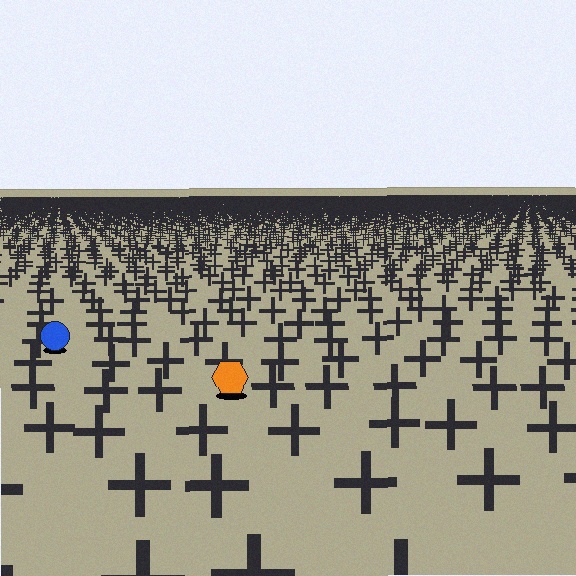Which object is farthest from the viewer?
The blue circle is farthest from the viewer. It appears smaller and the ground texture around it is denser.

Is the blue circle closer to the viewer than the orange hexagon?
No. The orange hexagon is closer — you can tell from the texture gradient: the ground texture is coarser near it.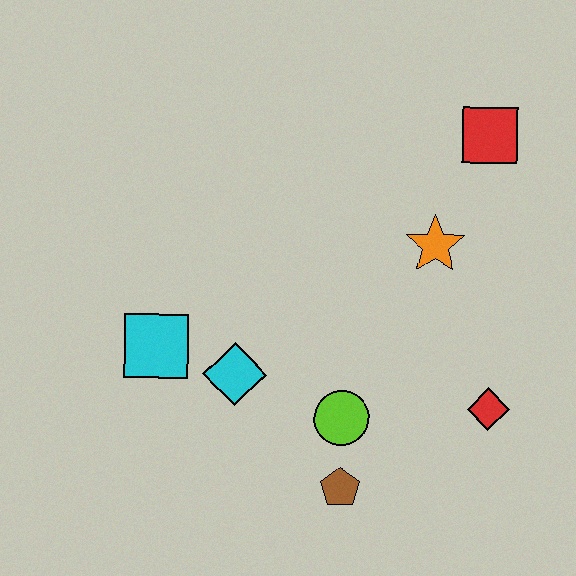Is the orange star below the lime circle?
No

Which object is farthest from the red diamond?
The cyan square is farthest from the red diamond.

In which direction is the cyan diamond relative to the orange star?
The cyan diamond is to the left of the orange star.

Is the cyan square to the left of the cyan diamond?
Yes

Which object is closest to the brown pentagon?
The lime circle is closest to the brown pentagon.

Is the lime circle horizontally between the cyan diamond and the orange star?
Yes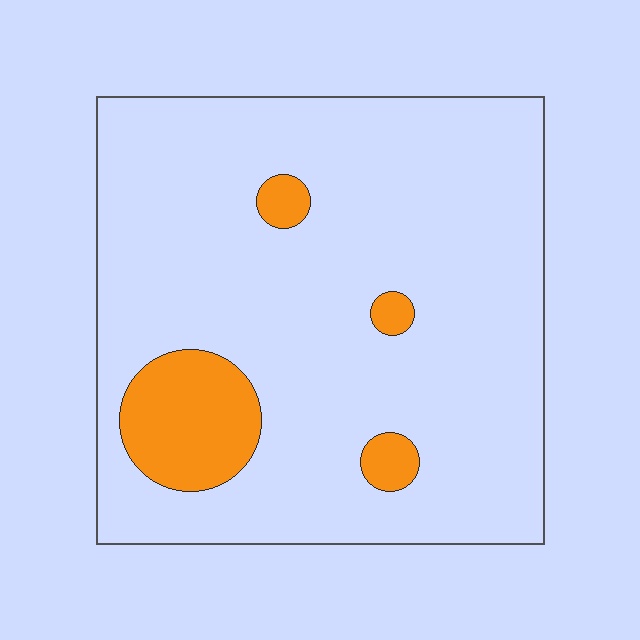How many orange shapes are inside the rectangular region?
4.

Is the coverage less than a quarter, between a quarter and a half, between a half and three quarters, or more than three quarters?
Less than a quarter.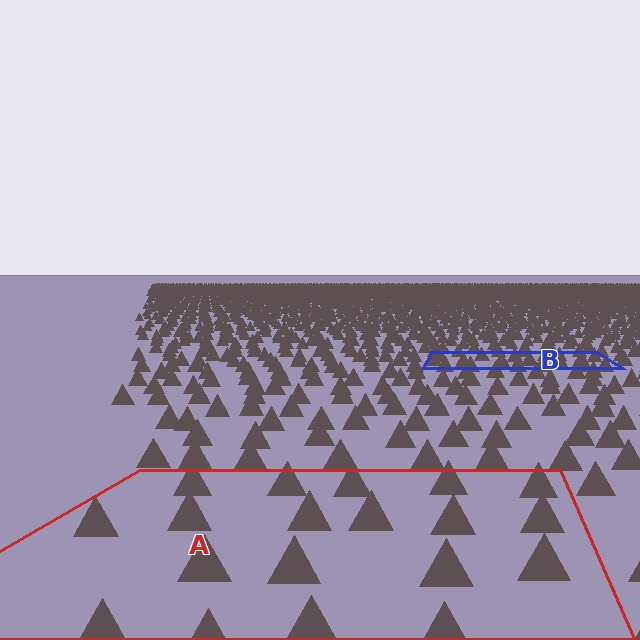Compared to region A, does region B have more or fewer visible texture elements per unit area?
Region B has more texture elements per unit area — they are packed more densely because it is farther away.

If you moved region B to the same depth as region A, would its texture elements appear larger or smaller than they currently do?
They would appear larger. At a closer depth, the same texture elements are projected at a bigger on-screen size.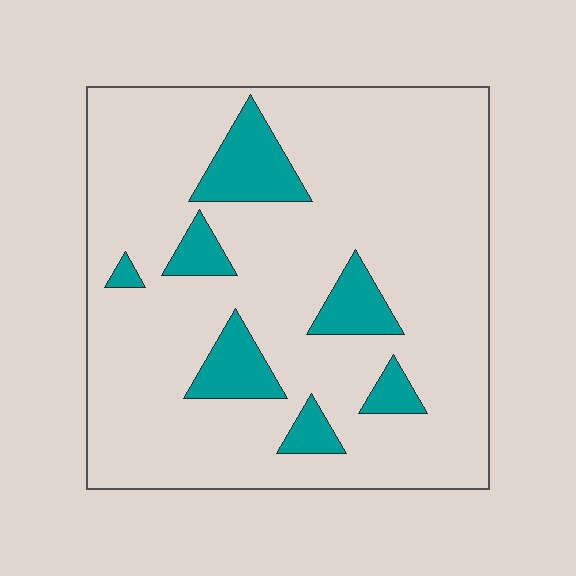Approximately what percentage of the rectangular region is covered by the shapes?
Approximately 15%.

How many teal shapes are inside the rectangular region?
7.